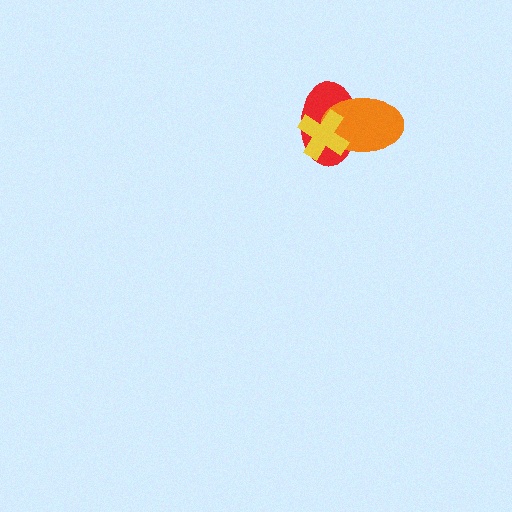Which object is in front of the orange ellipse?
The yellow cross is in front of the orange ellipse.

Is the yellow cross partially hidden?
No, no other shape covers it.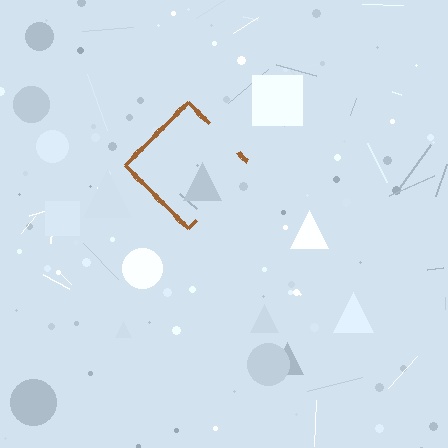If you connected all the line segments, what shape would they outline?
They would outline a diamond.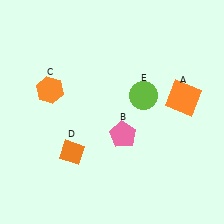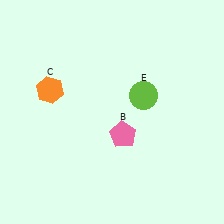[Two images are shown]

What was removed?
The orange square (A), the orange diamond (D) were removed in Image 2.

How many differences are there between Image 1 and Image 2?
There are 2 differences between the two images.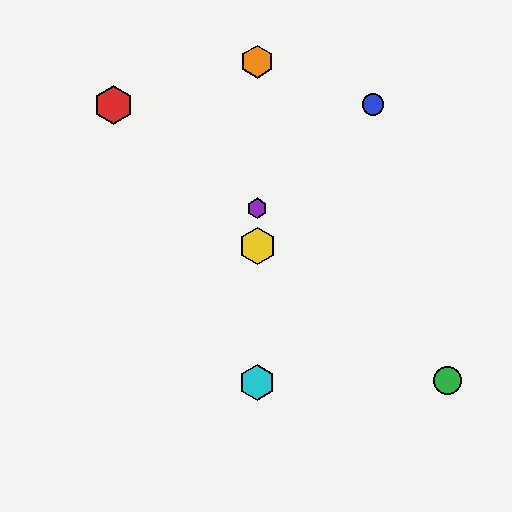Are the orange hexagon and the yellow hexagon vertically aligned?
Yes, both are at x≈257.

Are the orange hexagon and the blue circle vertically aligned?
No, the orange hexagon is at x≈257 and the blue circle is at x≈373.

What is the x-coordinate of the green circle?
The green circle is at x≈448.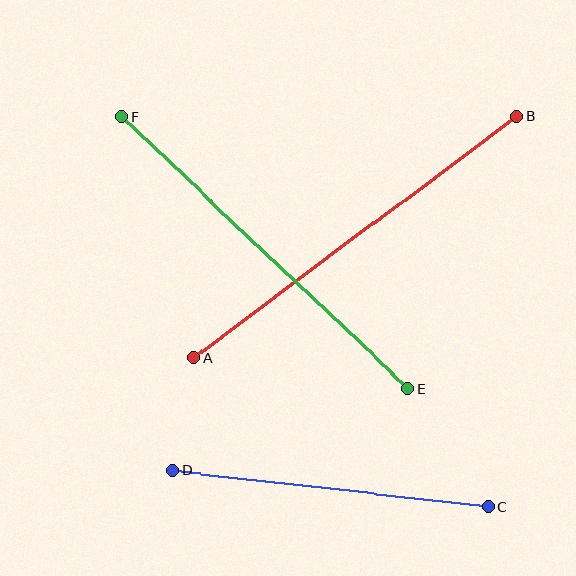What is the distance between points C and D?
The distance is approximately 318 pixels.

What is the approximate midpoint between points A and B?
The midpoint is at approximately (355, 237) pixels.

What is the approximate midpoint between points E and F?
The midpoint is at approximately (265, 253) pixels.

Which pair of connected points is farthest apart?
Points A and B are farthest apart.